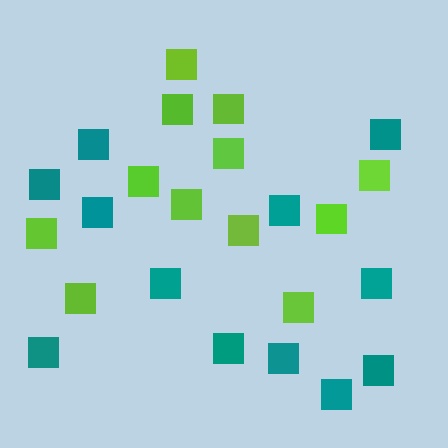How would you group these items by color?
There are 2 groups: one group of teal squares (12) and one group of lime squares (12).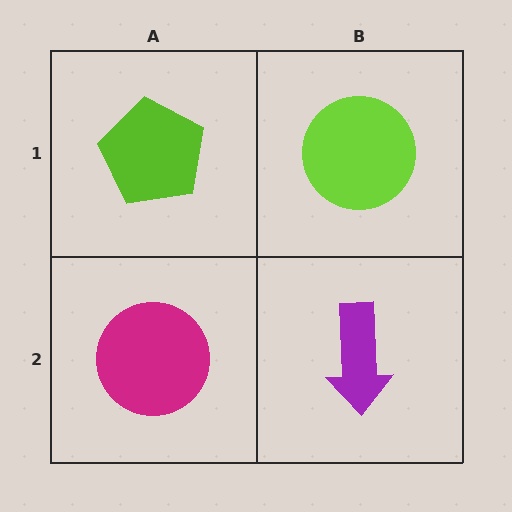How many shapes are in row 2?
2 shapes.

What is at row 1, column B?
A lime circle.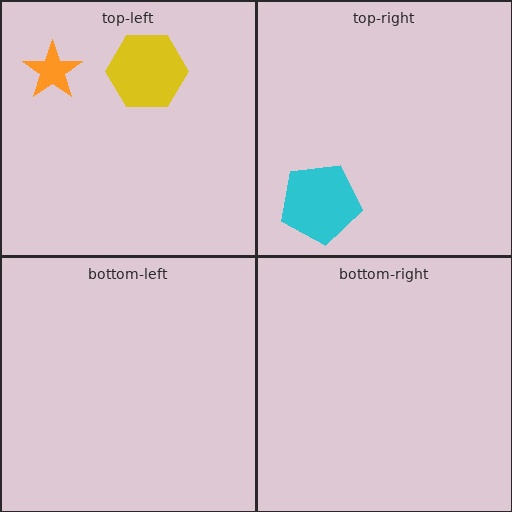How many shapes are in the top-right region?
1.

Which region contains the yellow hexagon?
The top-left region.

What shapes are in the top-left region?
The orange star, the yellow hexagon.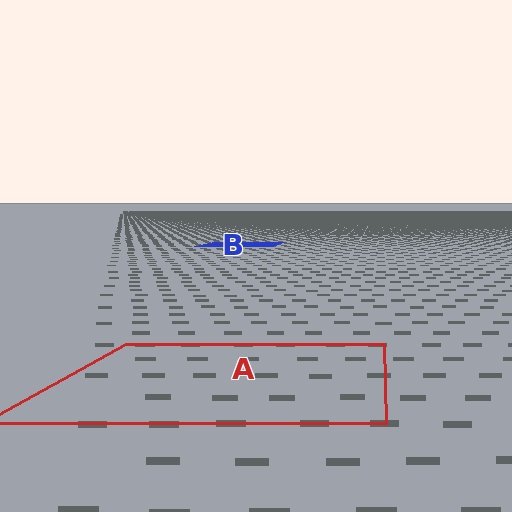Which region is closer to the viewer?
Region A is closer. The texture elements there are larger and more spread out.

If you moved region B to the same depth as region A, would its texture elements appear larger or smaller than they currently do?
They would appear larger. At a closer depth, the same texture elements are projected at a bigger on-screen size.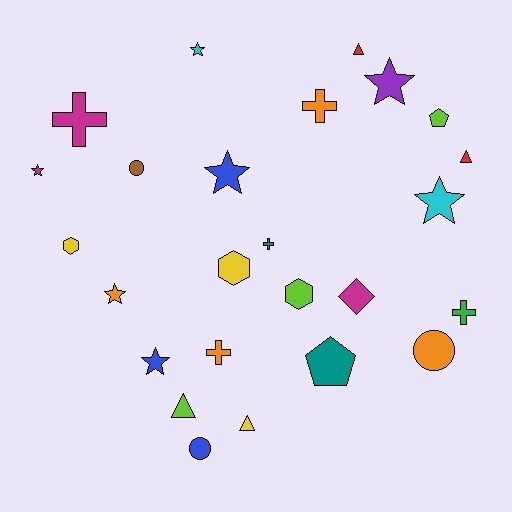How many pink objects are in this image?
There are no pink objects.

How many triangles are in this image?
There are 4 triangles.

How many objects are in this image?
There are 25 objects.